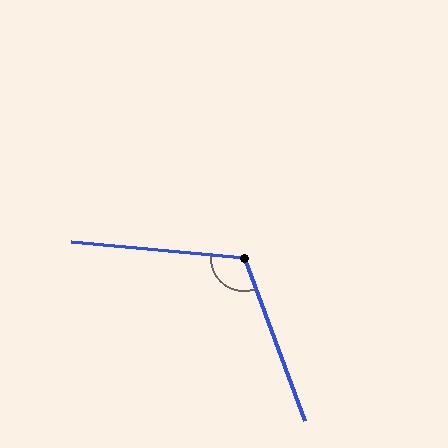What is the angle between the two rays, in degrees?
Approximately 116 degrees.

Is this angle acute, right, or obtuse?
It is obtuse.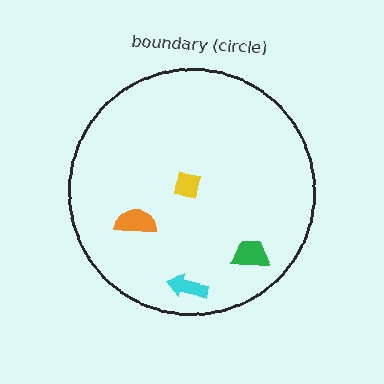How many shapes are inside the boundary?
4 inside, 0 outside.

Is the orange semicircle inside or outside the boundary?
Inside.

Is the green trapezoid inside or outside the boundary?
Inside.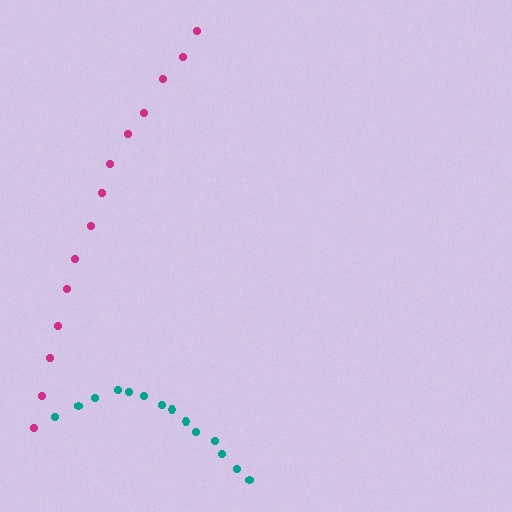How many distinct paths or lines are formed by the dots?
There are 2 distinct paths.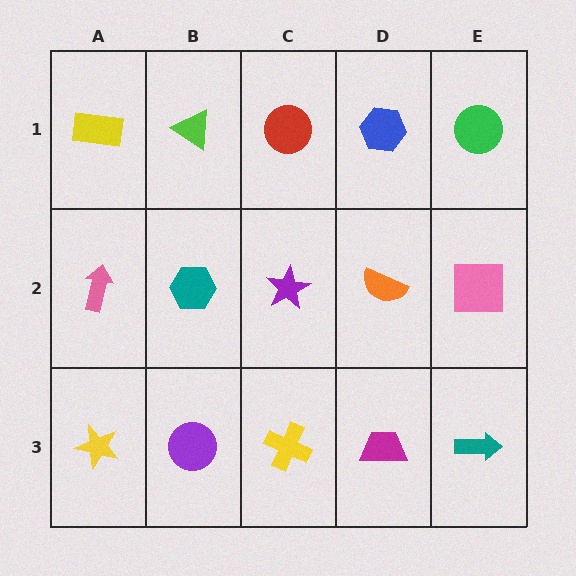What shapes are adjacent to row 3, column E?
A pink square (row 2, column E), a magenta trapezoid (row 3, column D).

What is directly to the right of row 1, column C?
A blue hexagon.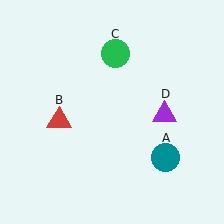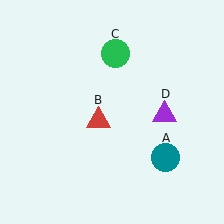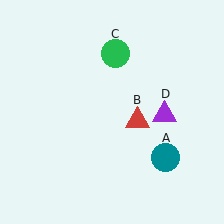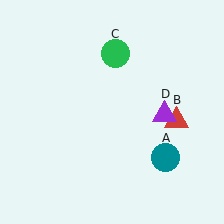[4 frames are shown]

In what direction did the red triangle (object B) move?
The red triangle (object B) moved right.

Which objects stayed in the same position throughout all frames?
Teal circle (object A) and green circle (object C) and purple triangle (object D) remained stationary.